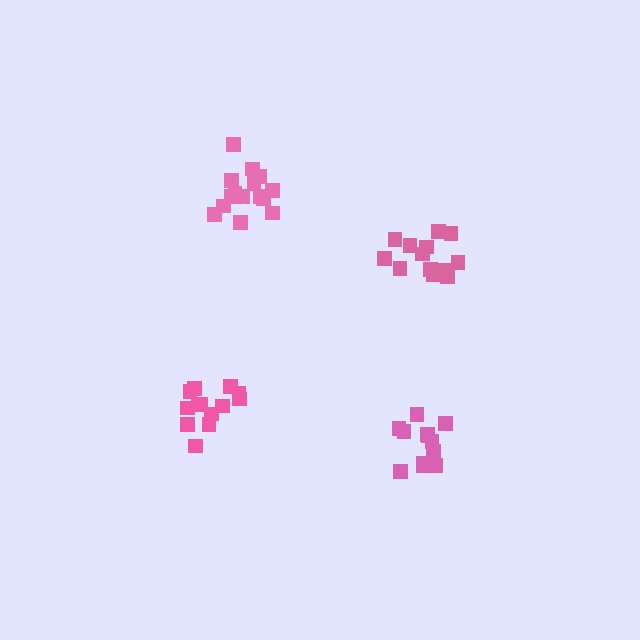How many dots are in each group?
Group 1: 16 dots, Group 2: 12 dots, Group 3: 13 dots, Group 4: 13 dots (54 total).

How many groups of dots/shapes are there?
There are 4 groups.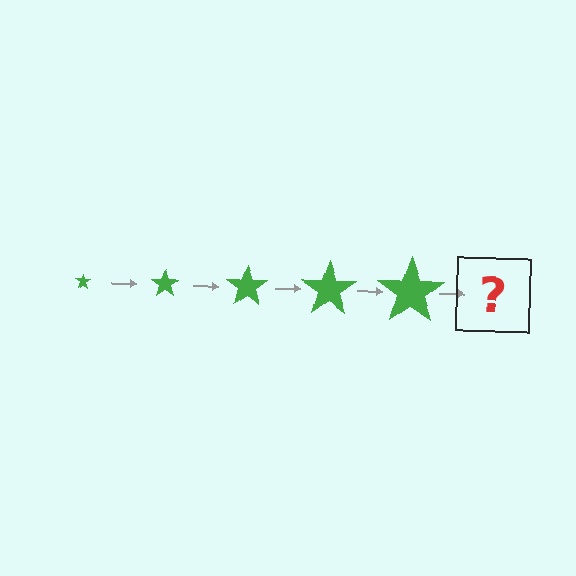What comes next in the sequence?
The next element should be a green star, larger than the previous one.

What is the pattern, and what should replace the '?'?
The pattern is that the star gets progressively larger each step. The '?' should be a green star, larger than the previous one.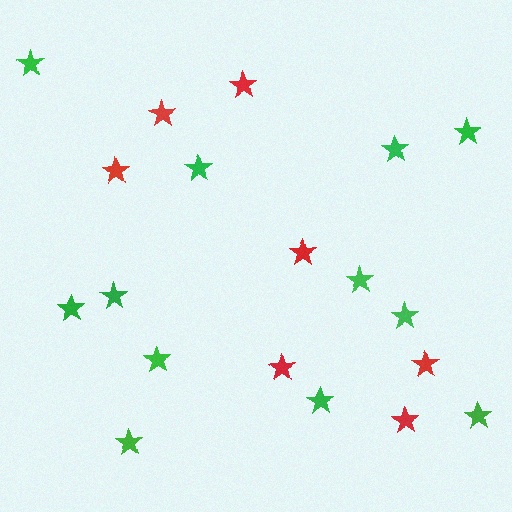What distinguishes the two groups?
There are 2 groups: one group of red stars (7) and one group of green stars (12).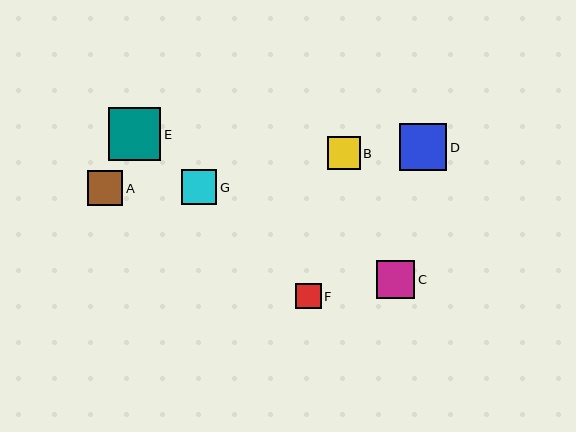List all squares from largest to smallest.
From largest to smallest: E, D, C, G, A, B, F.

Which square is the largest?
Square E is the largest with a size of approximately 52 pixels.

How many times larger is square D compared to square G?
Square D is approximately 1.3 times the size of square G.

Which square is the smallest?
Square F is the smallest with a size of approximately 25 pixels.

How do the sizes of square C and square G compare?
Square C and square G are approximately the same size.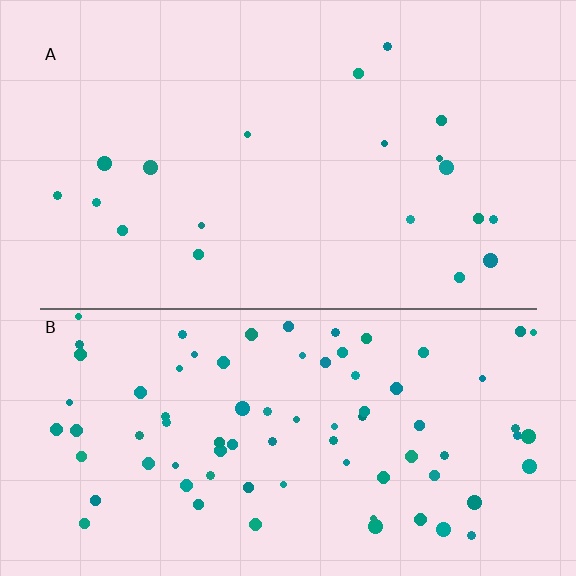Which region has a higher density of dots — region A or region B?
B (the bottom).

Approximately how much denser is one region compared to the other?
Approximately 4.0× — region B over region A.